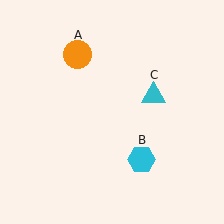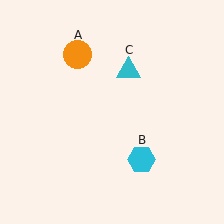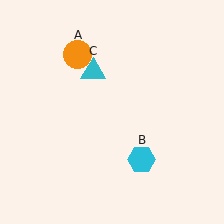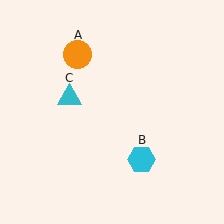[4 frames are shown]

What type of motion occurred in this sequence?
The cyan triangle (object C) rotated counterclockwise around the center of the scene.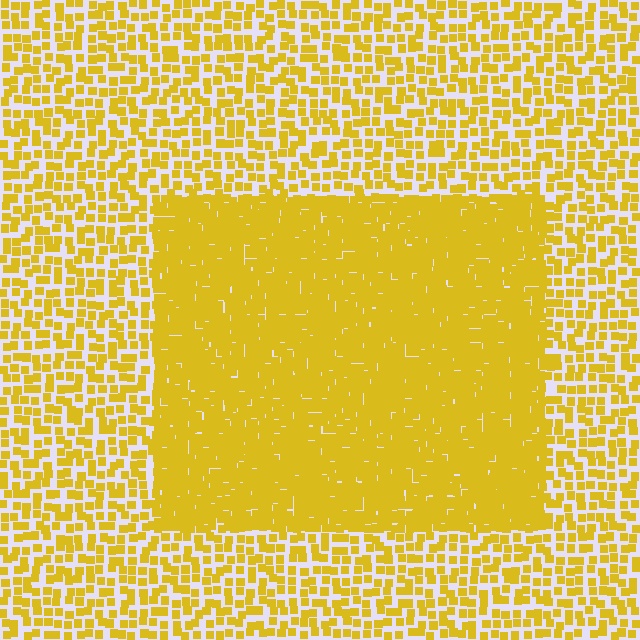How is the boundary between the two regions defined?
The boundary is defined by a change in element density (approximately 2.3x ratio). All elements are the same color, size, and shape.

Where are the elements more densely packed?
The elements are more densely packed inside the rectangle boundary.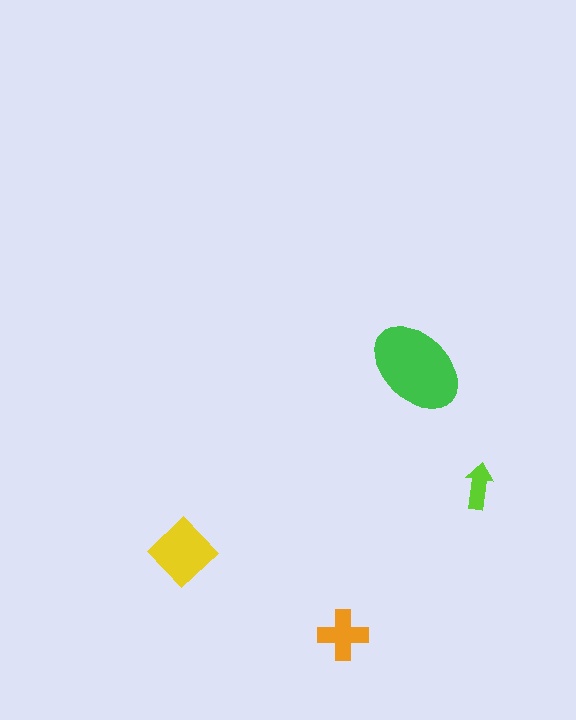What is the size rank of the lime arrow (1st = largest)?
4th.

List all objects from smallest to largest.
The lime arrow, the orange cross, the yellow diamond, the green ellipse.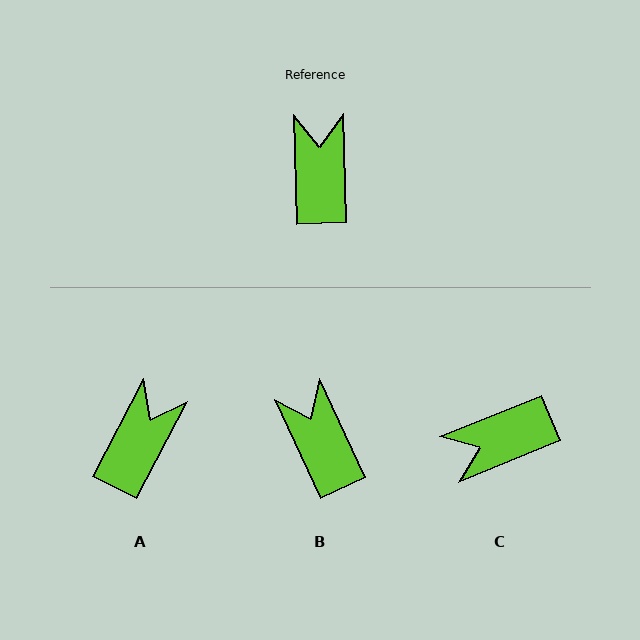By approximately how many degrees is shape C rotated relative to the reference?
Approximately 111 degrees counter-clockwise.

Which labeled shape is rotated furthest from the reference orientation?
C, about 111 degrees away.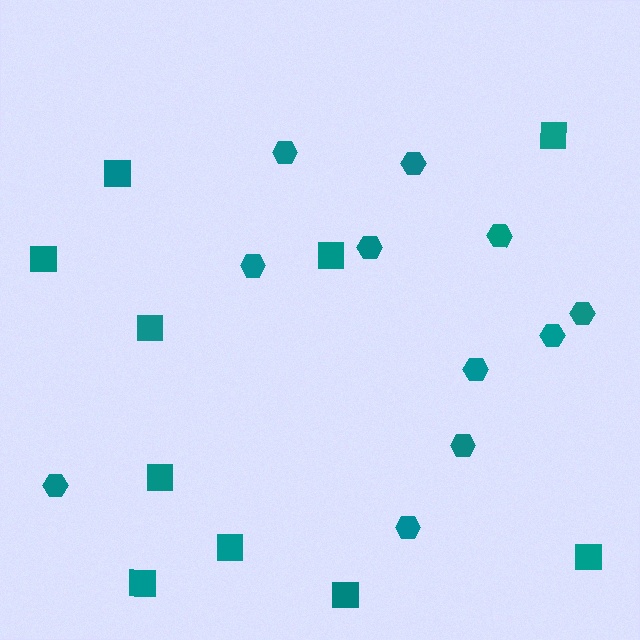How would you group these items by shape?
There are 2 groups: one group of hexagons (11) and one group of squares (10).